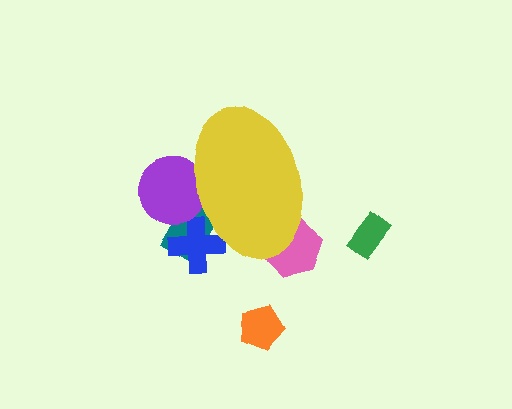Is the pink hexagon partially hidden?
Yes, the pink hexagon is partially hidden behind the yellow ellipse.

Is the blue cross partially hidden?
Yes, the blue cross is partially hidden behind the yellow ellipse.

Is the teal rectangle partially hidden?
Yes, the teal rectangle is partially hidden behind the yellow ellipse.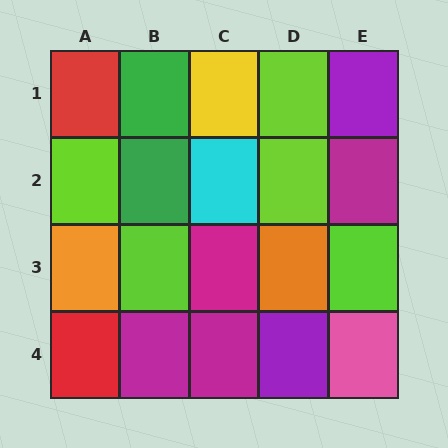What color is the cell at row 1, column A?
Red.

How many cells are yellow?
1 cell is yellow.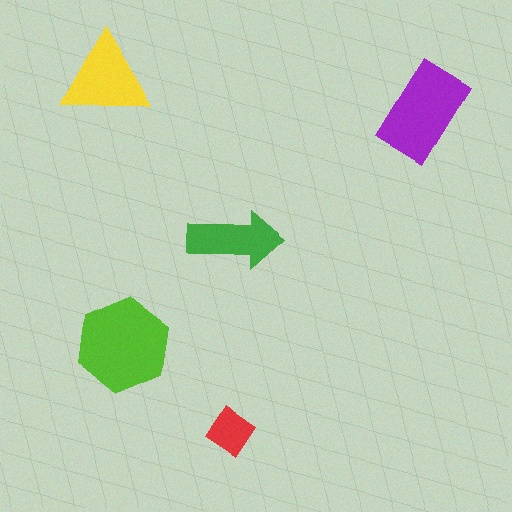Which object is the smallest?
The red diamond.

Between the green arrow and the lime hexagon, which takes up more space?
The lime hexagon.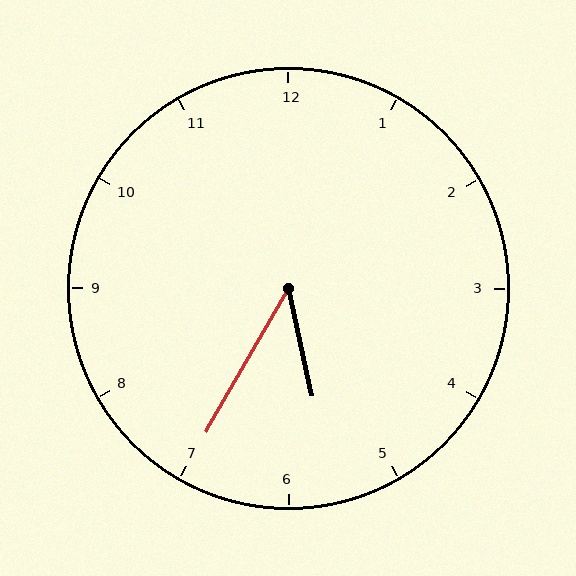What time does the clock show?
5:35.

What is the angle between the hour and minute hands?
Approximately 42 degrees.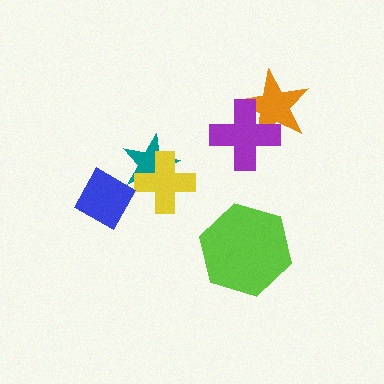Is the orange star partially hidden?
Yes, it is partially covered by another shape.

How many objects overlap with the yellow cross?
1 object overlaps with the yellow cross.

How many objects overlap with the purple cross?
1 object overlaps with the purple cross.